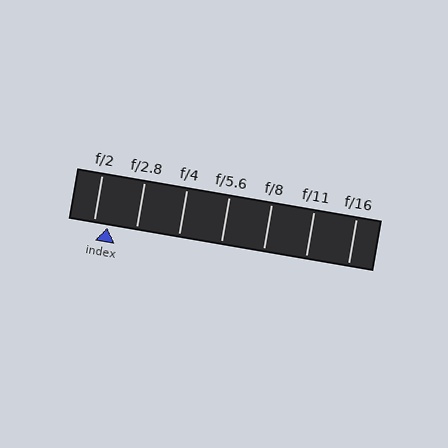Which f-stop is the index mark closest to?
The index mark is closest to f/2.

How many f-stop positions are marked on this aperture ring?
There are 7 f-stop positions marked.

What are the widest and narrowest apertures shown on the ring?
The widest aperture shown is f/2 and the narrowest is f/16.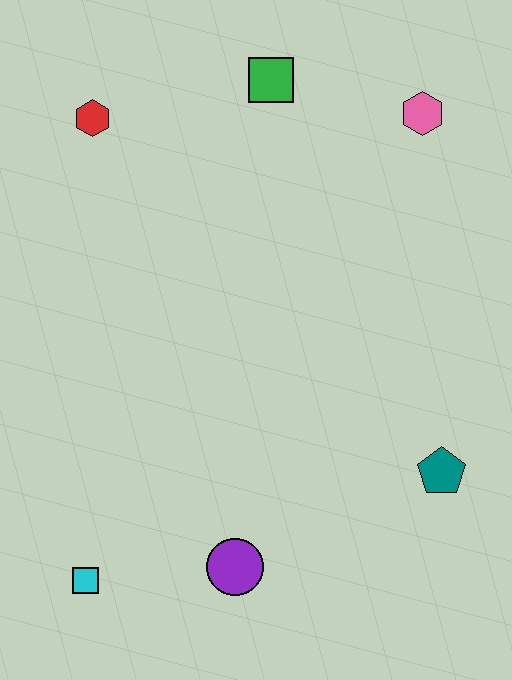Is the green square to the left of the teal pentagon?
Yes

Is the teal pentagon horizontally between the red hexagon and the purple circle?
No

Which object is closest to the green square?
The pink hexagon is closest to the green square.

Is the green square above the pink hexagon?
Yes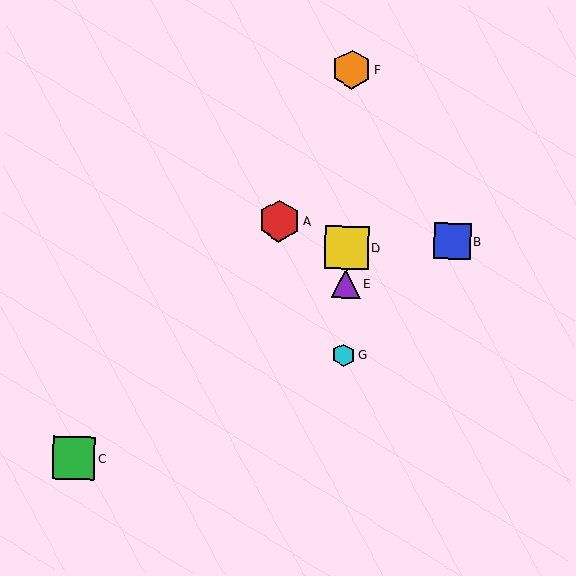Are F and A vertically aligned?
No, F is at x≈352 and A is at x≈279.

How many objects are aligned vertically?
4 objects (D, E, F, G) are aligned vertically.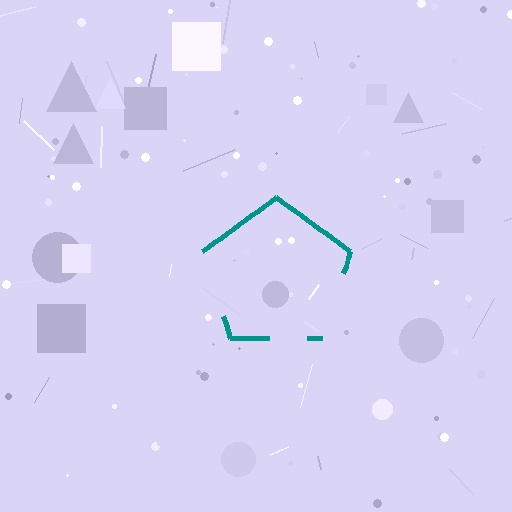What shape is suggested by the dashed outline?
The dashed outline suggests a pentagon.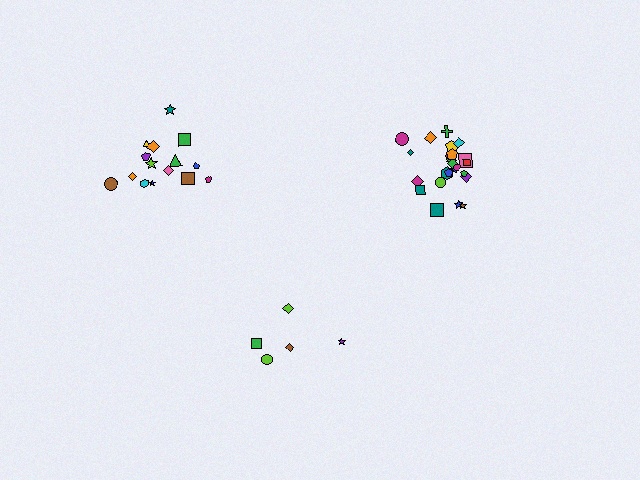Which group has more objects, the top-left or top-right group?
The top-right group.